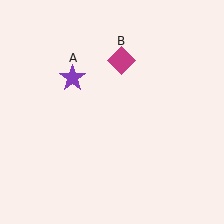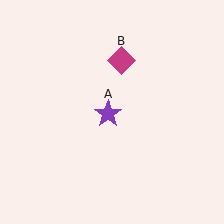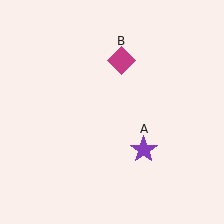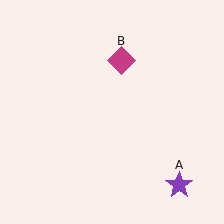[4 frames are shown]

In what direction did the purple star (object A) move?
The purple star (object A) moved down and to the right.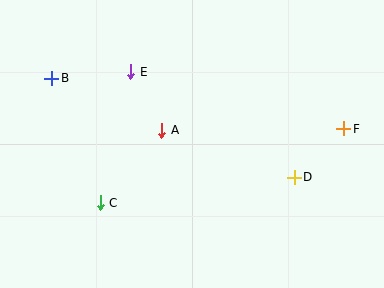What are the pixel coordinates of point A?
Point A is at (162, 130).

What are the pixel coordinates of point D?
Point D is at (294, 177).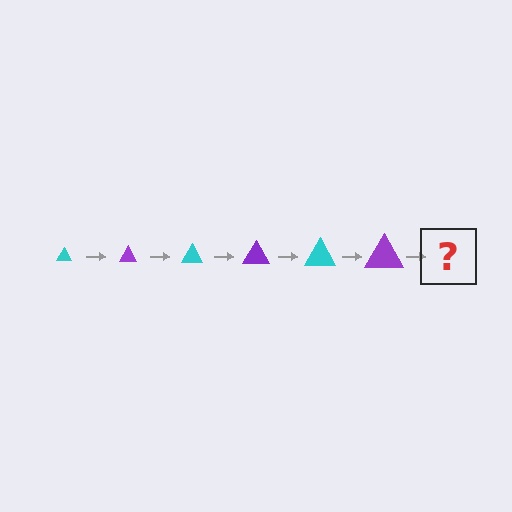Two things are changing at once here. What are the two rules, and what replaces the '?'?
The two rules are that the triangle grows larger each step and the color cycles through cyan and purple. The '?' should be a cyan triangle, larger than the previous one.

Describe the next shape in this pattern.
It should be a cyan triangle, larger than the previous one.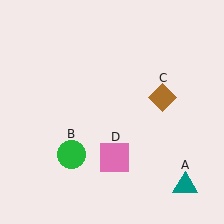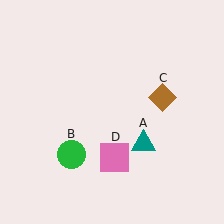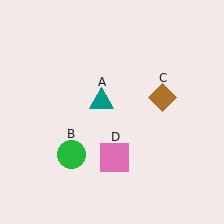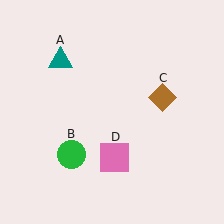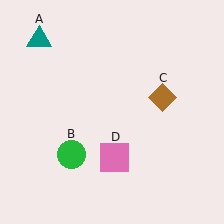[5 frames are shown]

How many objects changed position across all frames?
1 object changed position: teal triangle (object A).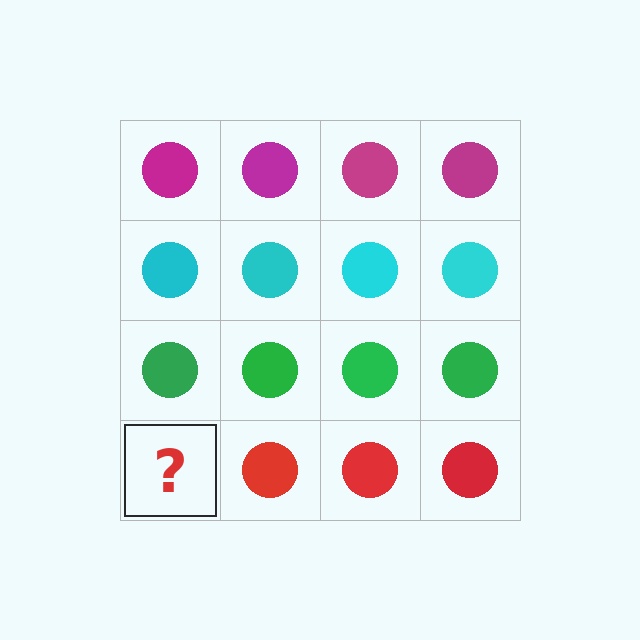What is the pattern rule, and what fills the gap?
The rule is that each row has a consistent color. The gap should be filled with a red circle.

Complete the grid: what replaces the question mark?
The question mark should be replaced with a red circle.